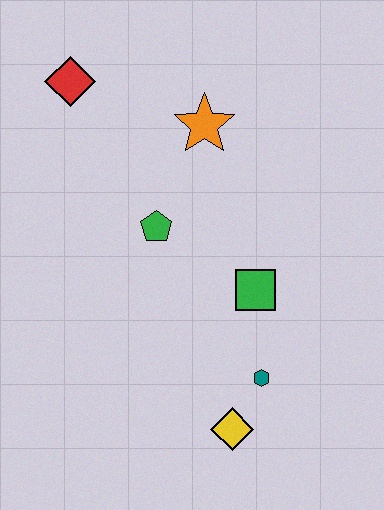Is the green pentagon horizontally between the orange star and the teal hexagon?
No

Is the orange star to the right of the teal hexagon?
No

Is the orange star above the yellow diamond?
Yes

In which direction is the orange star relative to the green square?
The orange star is above the green square.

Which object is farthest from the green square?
The red diamond is farthest from the green square.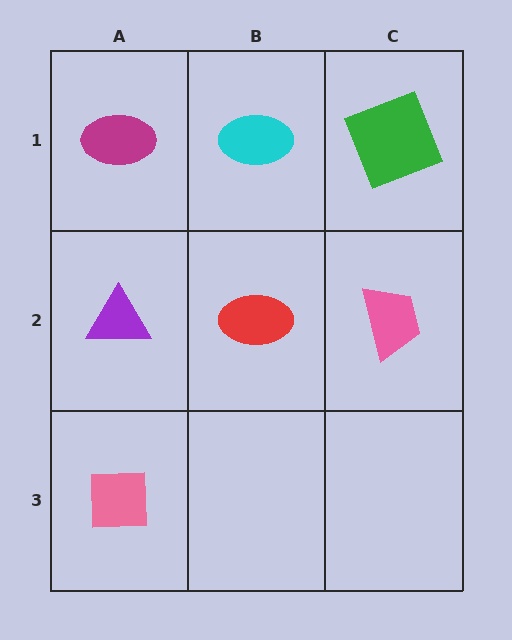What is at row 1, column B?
A cyan ellipse.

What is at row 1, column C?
A green square.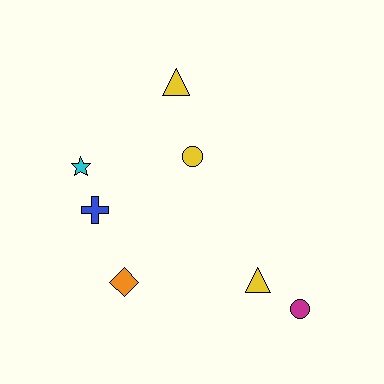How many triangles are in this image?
There are 2 triangles.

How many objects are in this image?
There are 7 objects.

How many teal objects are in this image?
There are no teal objects.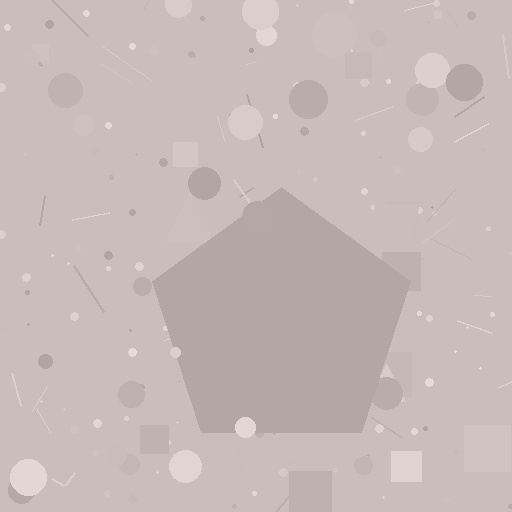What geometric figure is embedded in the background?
A pentagon is embedded in the background.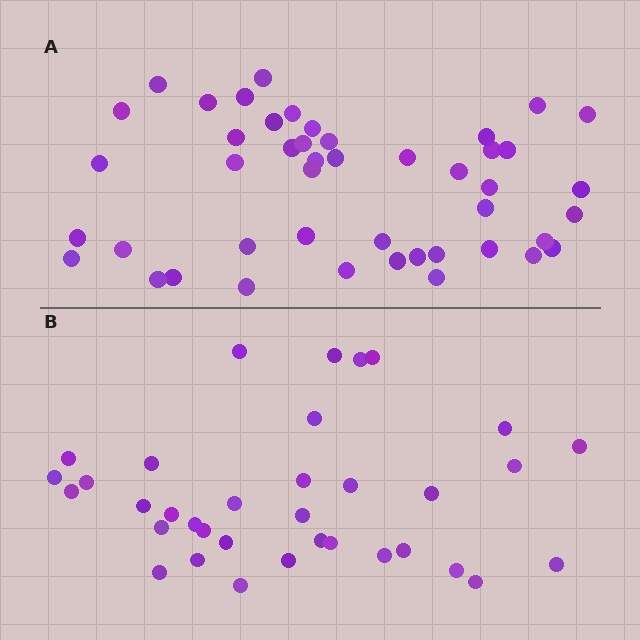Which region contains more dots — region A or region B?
Region A (the top region) has more dots.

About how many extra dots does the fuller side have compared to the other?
Region A has roughly 12 or so more dots than region B.